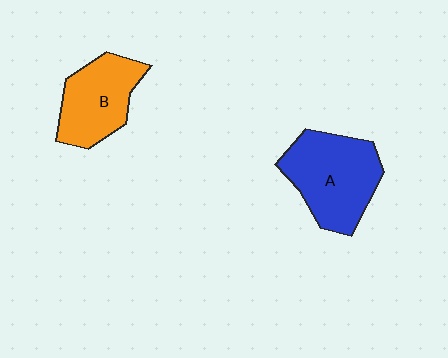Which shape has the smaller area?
Shape B (orange).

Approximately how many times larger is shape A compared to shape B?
Approximately 1.3 times.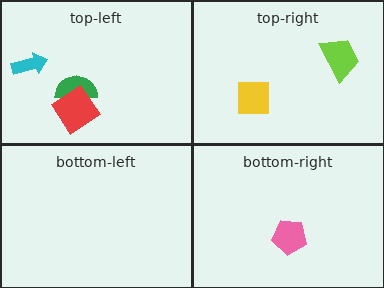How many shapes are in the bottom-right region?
1.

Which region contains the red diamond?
The top-left region.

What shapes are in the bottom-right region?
The pink pentagon.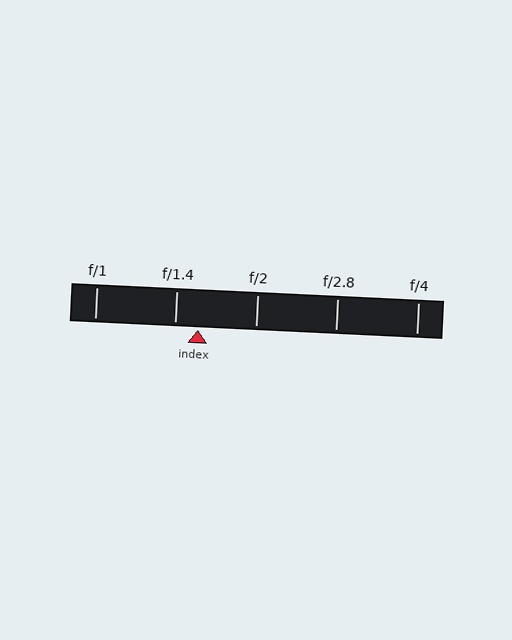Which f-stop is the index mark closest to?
The index mark is closest to f/1.4.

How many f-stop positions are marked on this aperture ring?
There are 5 f-stop positions marked.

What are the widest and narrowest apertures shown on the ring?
The widest aperture shown is f/1 and the narrowest is f/4.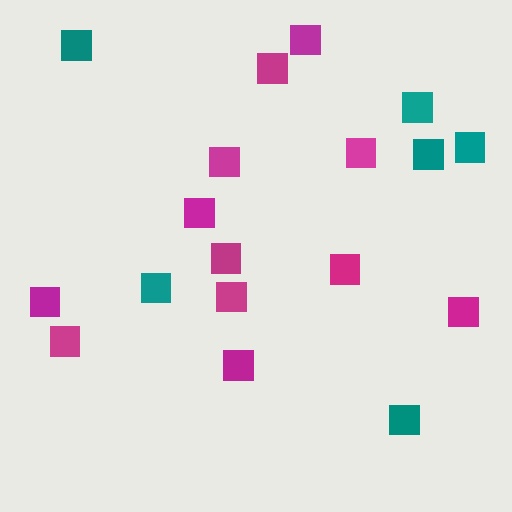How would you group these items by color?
There are 2 groups: one group of teal squares (6) and one group of magenta squares (12).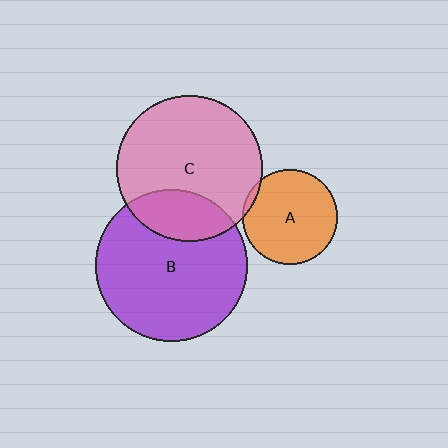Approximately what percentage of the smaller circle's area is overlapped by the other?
Approximately 5%.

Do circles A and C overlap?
Yes.